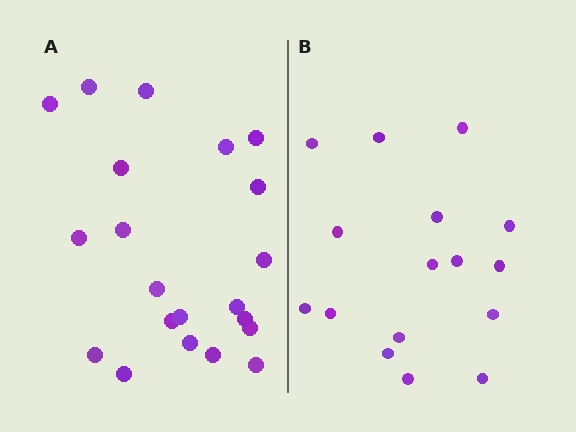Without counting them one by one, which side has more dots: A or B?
Region A (the left region) has more dots.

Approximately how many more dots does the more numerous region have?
Region A has about 5 more dots than region B.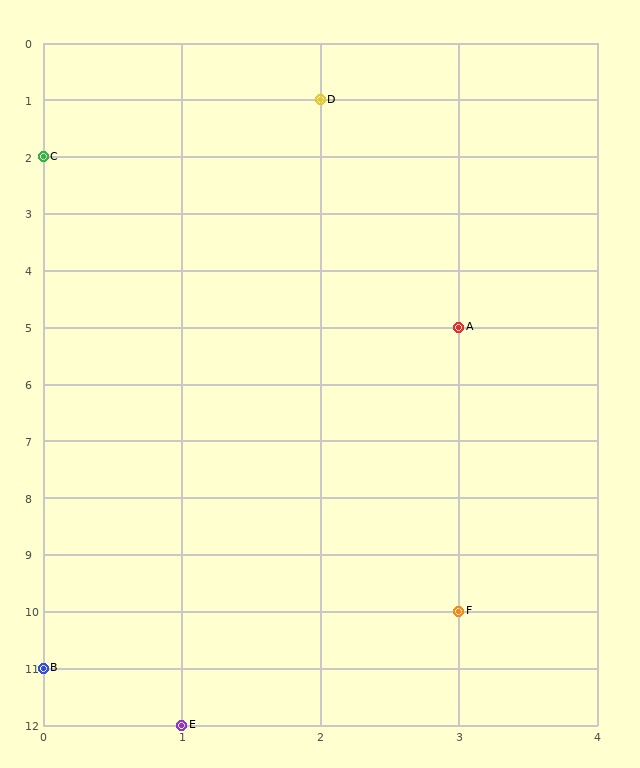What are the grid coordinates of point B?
Point B is at grid coordinates (0, 11).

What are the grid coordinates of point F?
Point F is at grid coordinates (3, 10).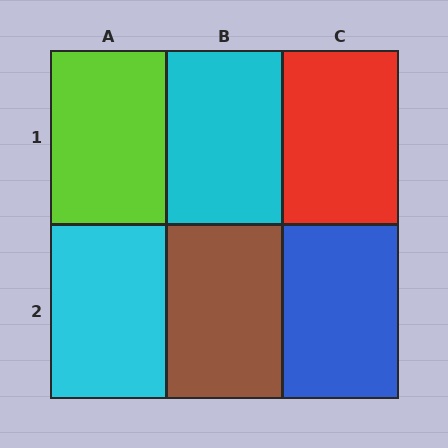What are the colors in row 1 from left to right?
Lime, cyan, red.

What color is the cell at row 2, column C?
Blue.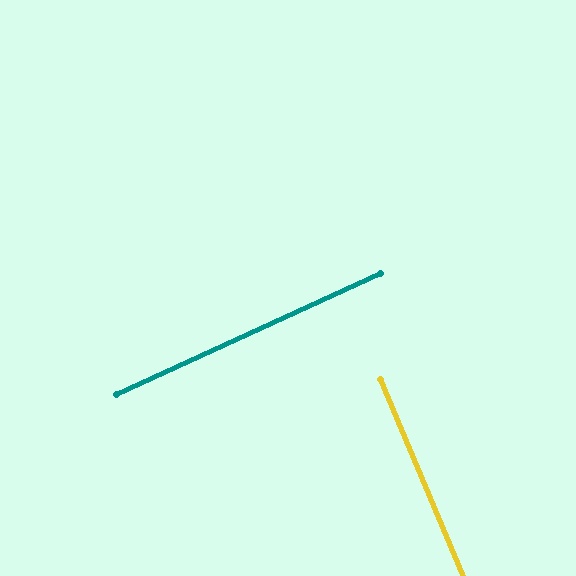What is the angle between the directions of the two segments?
Approximately 88 degrees.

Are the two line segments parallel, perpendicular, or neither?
Perpendicular — they meet at approximately 88°.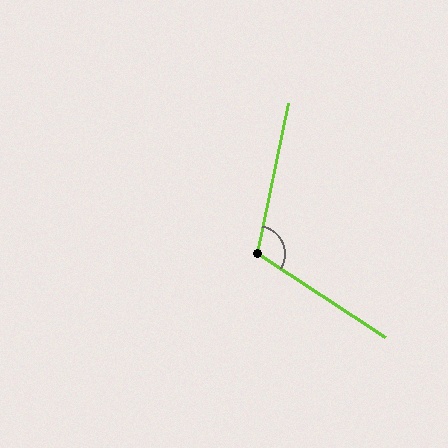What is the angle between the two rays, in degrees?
Approximately 111 degrees.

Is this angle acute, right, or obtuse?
It is obtuse.